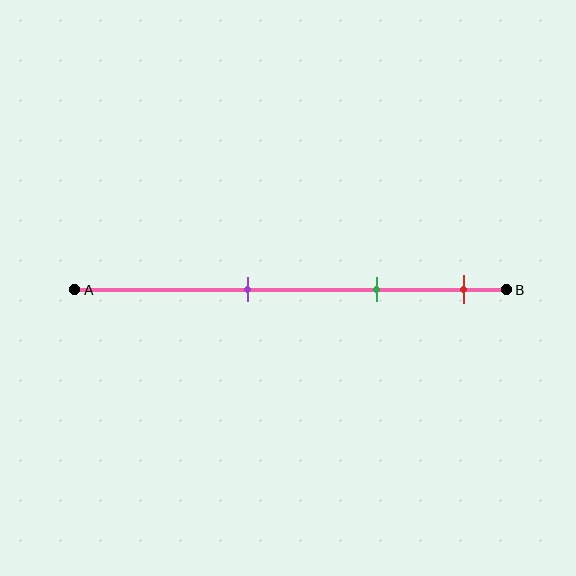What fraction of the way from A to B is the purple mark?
The purple mark is approximately 40% (0.4) of the way from A to B.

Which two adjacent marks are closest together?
The green and red marks are the closest adjacent pair.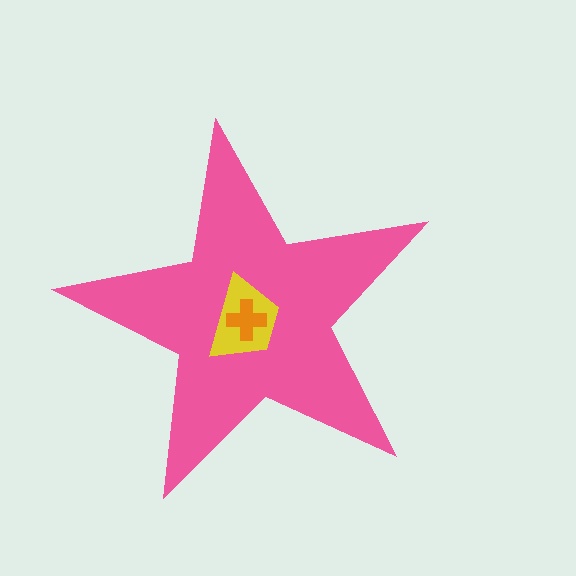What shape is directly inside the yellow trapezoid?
The orange cross.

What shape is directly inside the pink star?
The yellow trapezoid.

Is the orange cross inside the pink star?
Yes.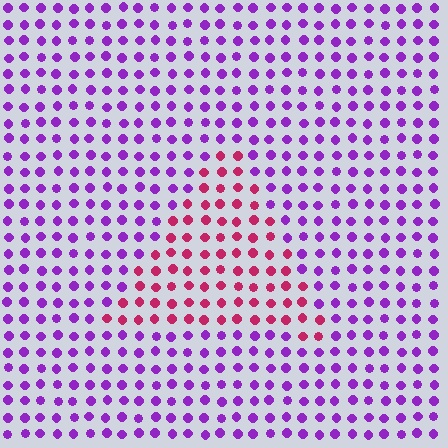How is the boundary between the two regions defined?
The boundary is defined purely by a slight shift in hue (about 54 degrees). Spacing, size, and orientation are identical on both sides.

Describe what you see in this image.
The image is filled with small purple elements in a uniform arrangement. A triangle-shaped region is visible where the elements are tinted to a slightly different hue, forming a subtle color boundary.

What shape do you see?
I see a triangle.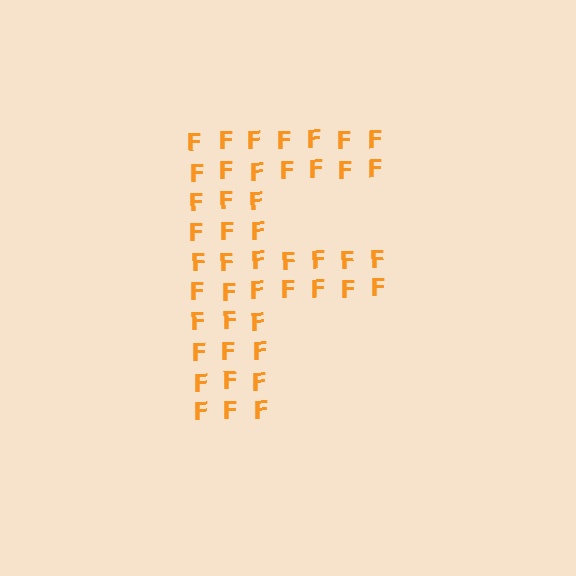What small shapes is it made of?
It is made of small letter F's.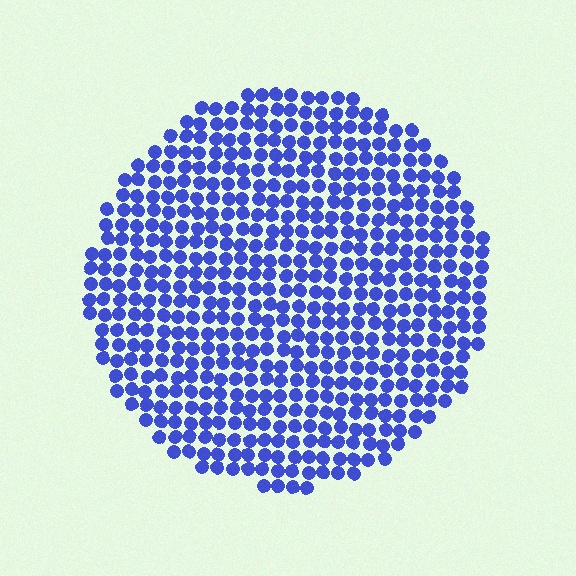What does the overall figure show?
The overall figure shows a circle.